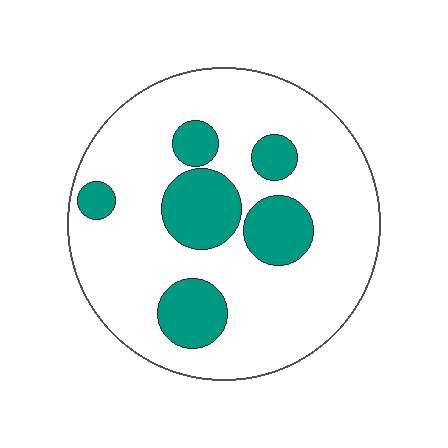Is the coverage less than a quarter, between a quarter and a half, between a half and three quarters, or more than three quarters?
Less than a quarter.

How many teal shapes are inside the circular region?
6.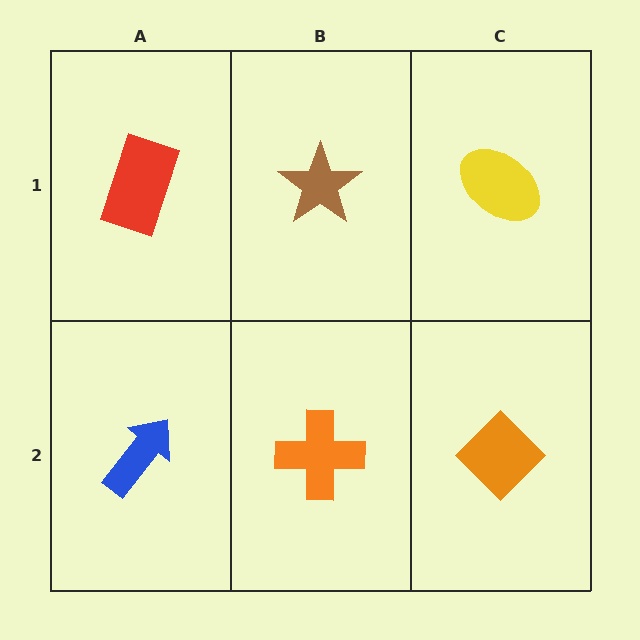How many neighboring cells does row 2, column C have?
2.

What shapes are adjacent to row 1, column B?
An orange cross (row 2, column B), a red rectangle (row 1, column A), a yellow ellipse (row 1, column C).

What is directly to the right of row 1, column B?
A yellow ellipse.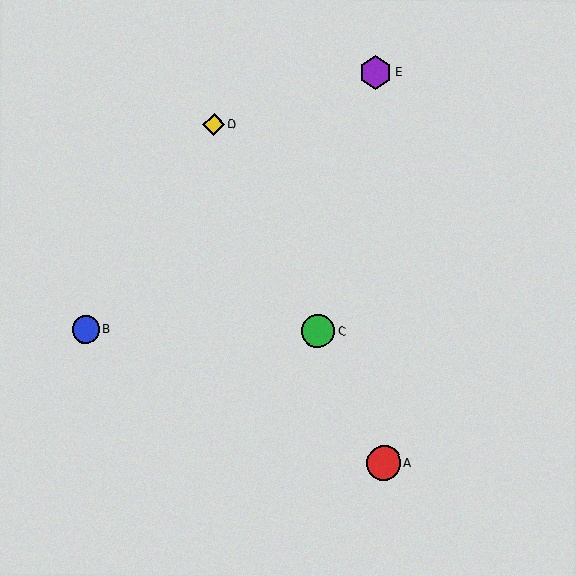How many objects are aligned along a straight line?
3 objects (A, C, D) are aligned along a straight line.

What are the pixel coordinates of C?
Object C is at (318, 331).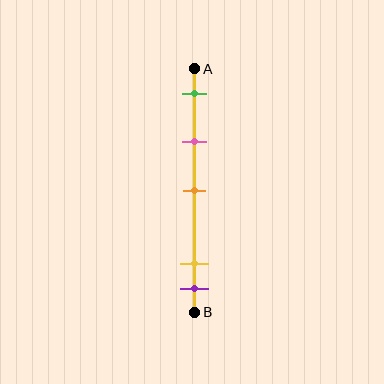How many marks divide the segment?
There are 5 marks dividing the segment.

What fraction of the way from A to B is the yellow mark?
The yellow mark is approximately 80% (0.8) of the way from A to B.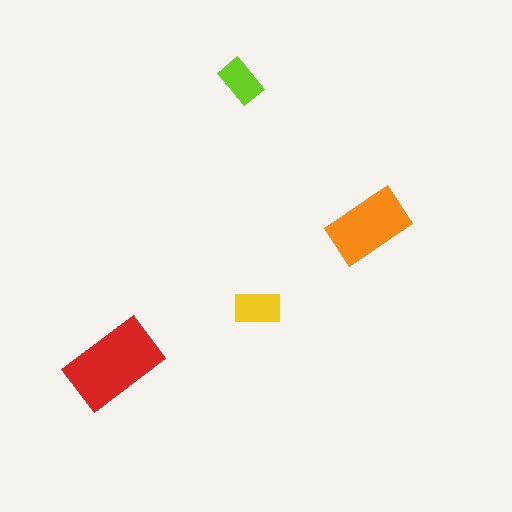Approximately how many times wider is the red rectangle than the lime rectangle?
About 2 times wider.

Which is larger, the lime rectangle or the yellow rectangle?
The yellow one.